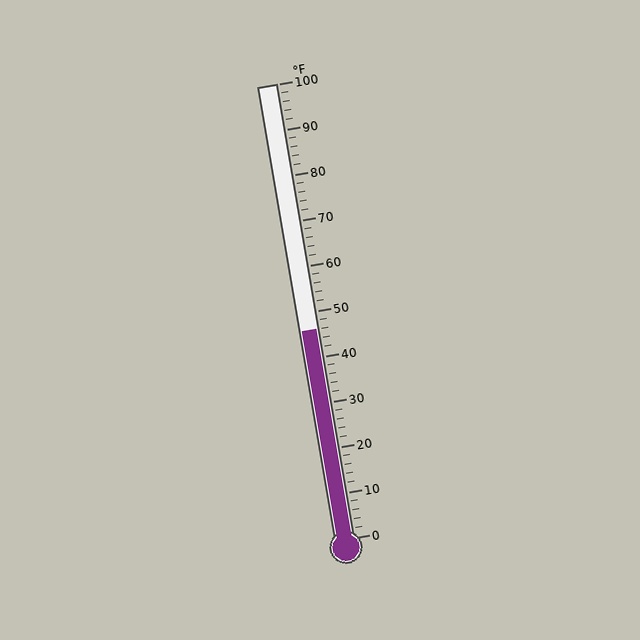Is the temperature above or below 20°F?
The temperature is above 20°F.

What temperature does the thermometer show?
The thermometer shows approximately 46°F.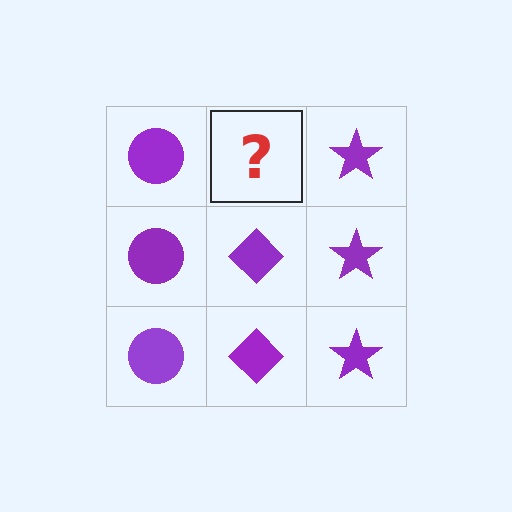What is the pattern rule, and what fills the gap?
The rule is that each column has a consistent shape. The gap should be filled with a purple diamond.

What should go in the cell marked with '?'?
The missing cell should contain a purple diamond.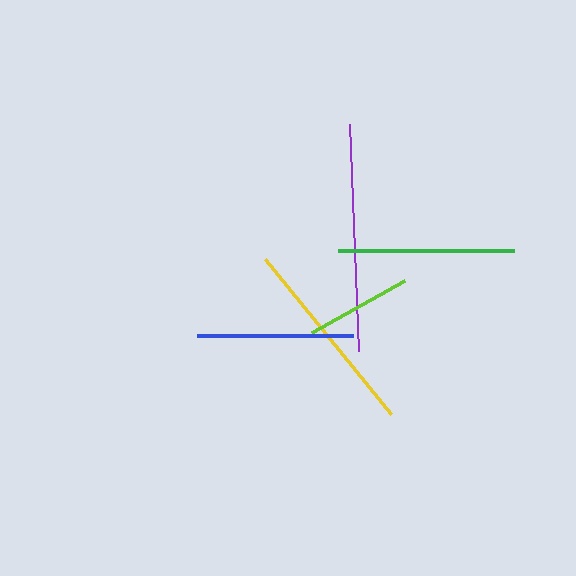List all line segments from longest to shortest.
From longest to shortest: purple, yellow, green, blue, lime.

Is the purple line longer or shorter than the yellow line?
The purple line is longer than the yellow line.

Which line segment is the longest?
The purple line is the longest at approximately 228 pixels.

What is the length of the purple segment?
The purple segment is approximately 228 pixels long.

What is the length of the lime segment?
The lime segment is approximately 106 pixels long.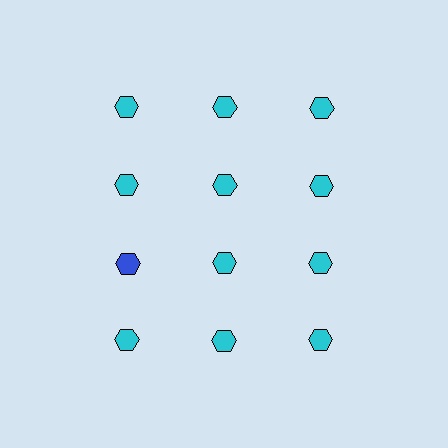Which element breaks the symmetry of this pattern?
The blue hexagon in the third row, leftmost column breaks the symmetry. All other shapes are cyan hexagons.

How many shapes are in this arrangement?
There are 12 shapes arranged in a grid pattern.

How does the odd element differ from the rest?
It has a different color: blue instead of cyan.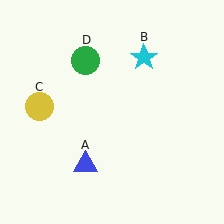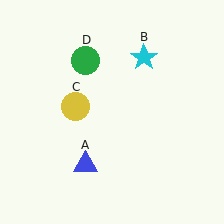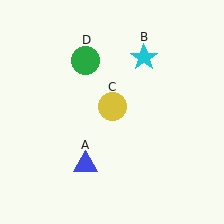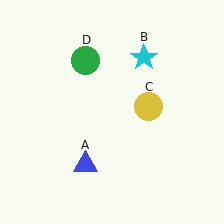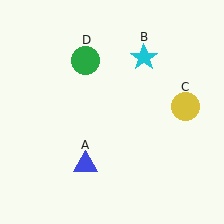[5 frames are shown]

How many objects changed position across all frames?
1 object changed position: yellow circle (object C).